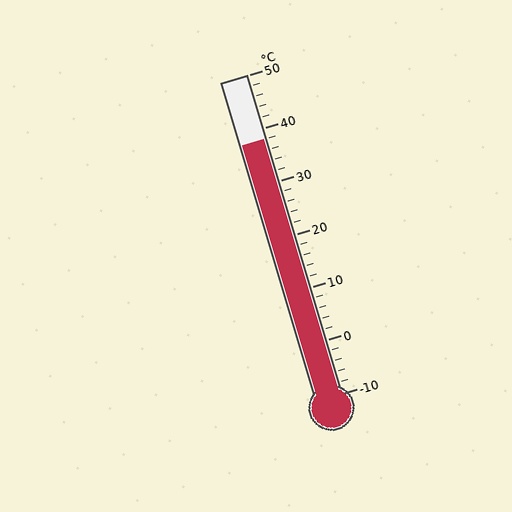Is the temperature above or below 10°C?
The temperature is above 10°C.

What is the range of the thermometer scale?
The thermometer scale ranges from -10°C to 50°C.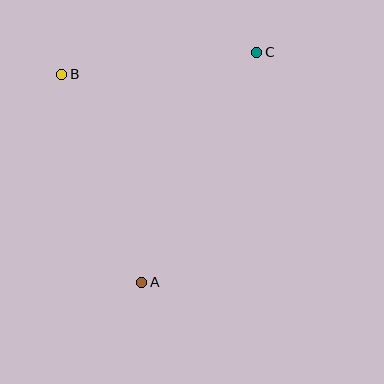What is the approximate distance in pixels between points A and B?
The distance between A and B is approximately 223 pixels.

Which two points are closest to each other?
Points B and C are closest to each other.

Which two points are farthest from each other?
Points A and C are farthest from each other.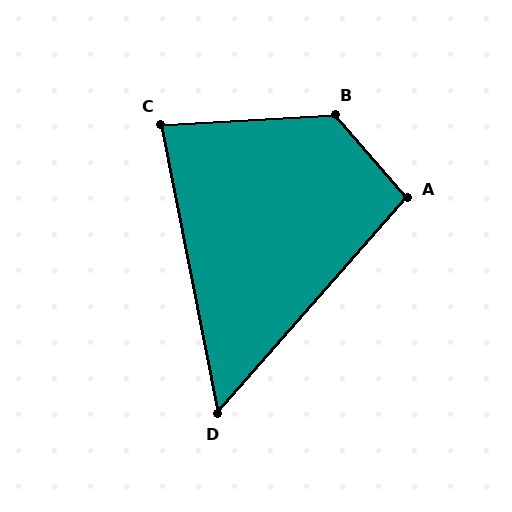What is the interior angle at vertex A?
Approximately 98 degrees (obtuse).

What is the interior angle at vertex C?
Approximately 82 degrees (acute).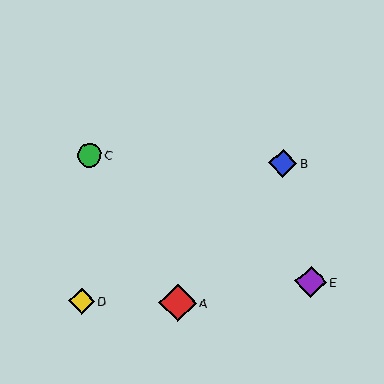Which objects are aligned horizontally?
Objects B, C are aligned horizontally.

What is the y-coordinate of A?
Object A is at y≈303.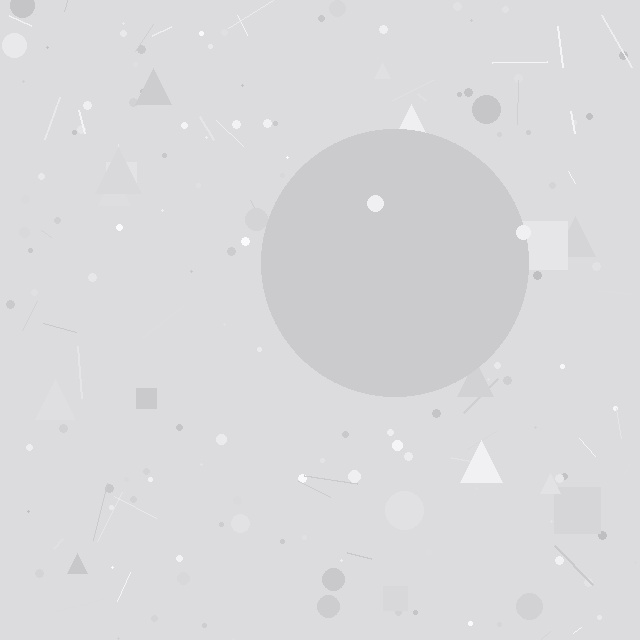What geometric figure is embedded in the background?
A circle is embedded in the background.